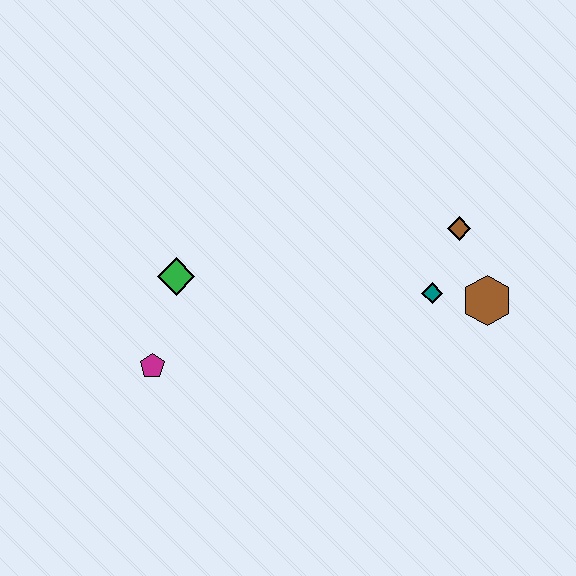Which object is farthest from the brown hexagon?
The magenta pentagon is farthest from the brown hexagon.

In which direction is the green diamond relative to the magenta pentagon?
The green diamond is above the magenta pentagon.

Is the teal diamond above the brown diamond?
No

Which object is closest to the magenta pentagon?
The green diamond is closest to the magenta pentagon.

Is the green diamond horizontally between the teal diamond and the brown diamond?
No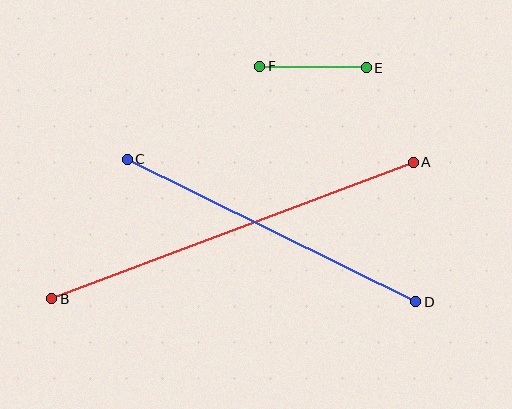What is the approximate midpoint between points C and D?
The midpoint is at approximately (271, 231) pixels.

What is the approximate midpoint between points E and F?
The midpoint is at approximately (313, 67) pixels.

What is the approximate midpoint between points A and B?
The midpoint is at approximately (232, 230) pixels.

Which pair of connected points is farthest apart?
Points A and B are farthest apart.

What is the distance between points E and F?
The distance is approximately 106 pixels.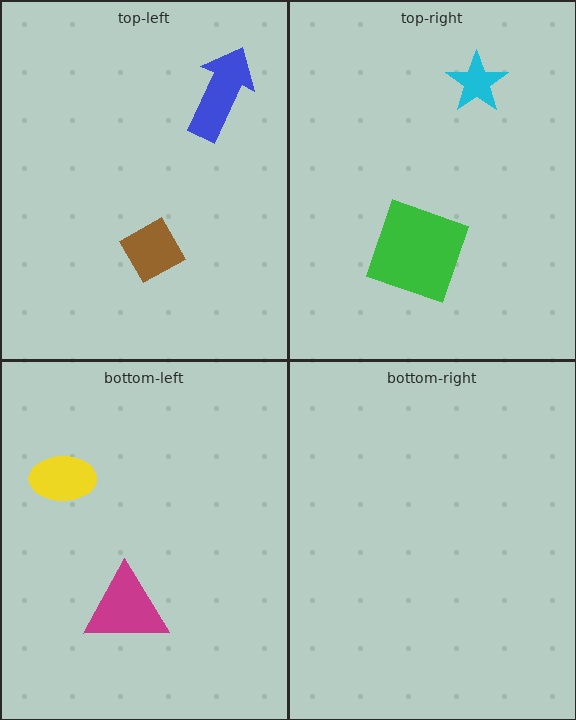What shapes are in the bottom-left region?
The magenta triangle, the yellow ellipse.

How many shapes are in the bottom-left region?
2.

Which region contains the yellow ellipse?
The bottom-left region.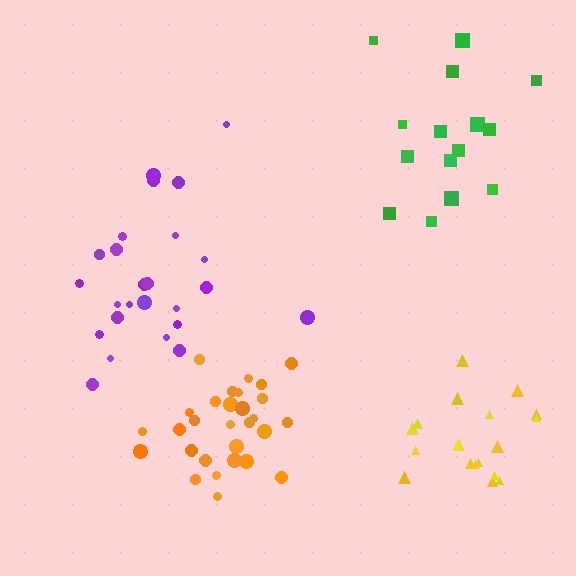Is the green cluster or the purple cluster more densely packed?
Purple.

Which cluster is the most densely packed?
Orange.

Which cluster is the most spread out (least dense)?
Green.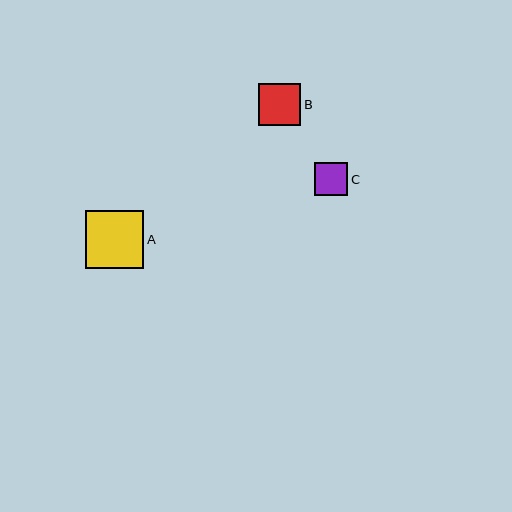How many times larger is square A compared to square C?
Square A is approximately 1.8 times the size of square C.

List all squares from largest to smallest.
From largest to smallest: A, B, C.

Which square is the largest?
Square A is the largest with a size of approximately 58 pixels.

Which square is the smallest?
Square C is the smallest with a size of approximately 33 pixels.